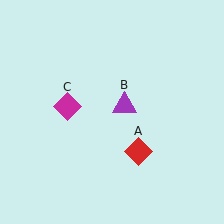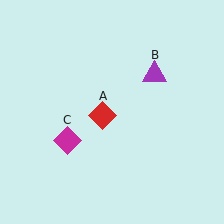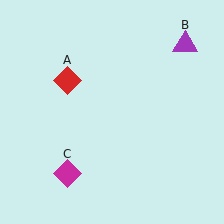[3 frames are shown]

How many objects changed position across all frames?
3 objects changed position: red diamond (object A), purple triangle (object B), magenta diamond (object C).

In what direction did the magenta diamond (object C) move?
The magenta diamond (object C) moved down.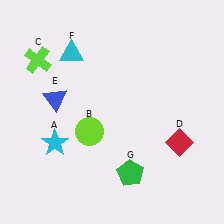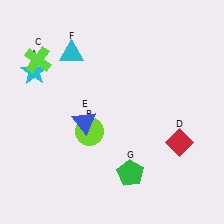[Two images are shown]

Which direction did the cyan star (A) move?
The cyan star (A) moved up.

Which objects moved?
The objects that moved are: the cyan star (A), the blue triangle (E).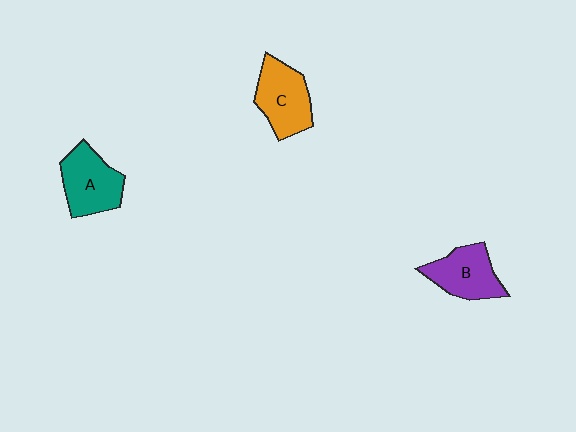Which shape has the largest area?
Shape C (orange).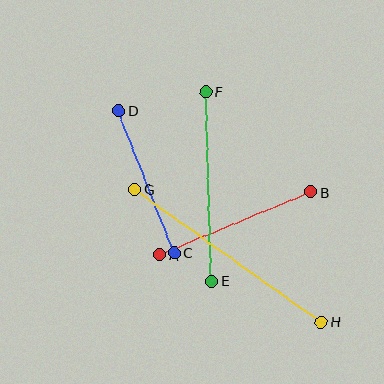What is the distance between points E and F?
The distance is approximately 189 pixels.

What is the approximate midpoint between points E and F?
The midpoint is at approximately (209, 186) pixels.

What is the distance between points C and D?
The distance is approximately 153 pixels.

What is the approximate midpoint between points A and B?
The midpoint is at approximately (235, 223) pixels.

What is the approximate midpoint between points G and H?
The midpoint is at approximately (228, 256) pixels.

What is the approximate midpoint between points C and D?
The midpoint is at approximately (146, 182) pixels.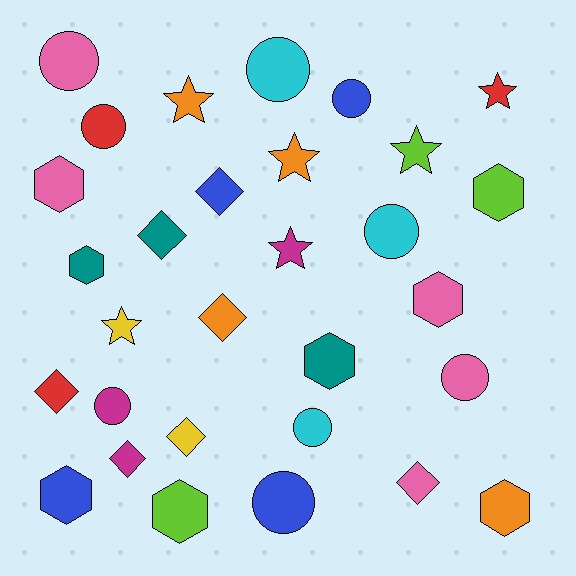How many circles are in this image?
There are 9 circles.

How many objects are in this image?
There are 30 objects.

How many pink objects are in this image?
There are 5 pink objects.